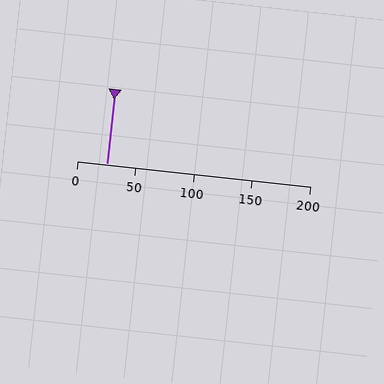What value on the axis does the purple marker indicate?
The marker indicates approximately 25.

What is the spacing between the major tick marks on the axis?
The major ticks are spaced 50 apart.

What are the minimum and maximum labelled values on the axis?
The axis runs from 0 to 200.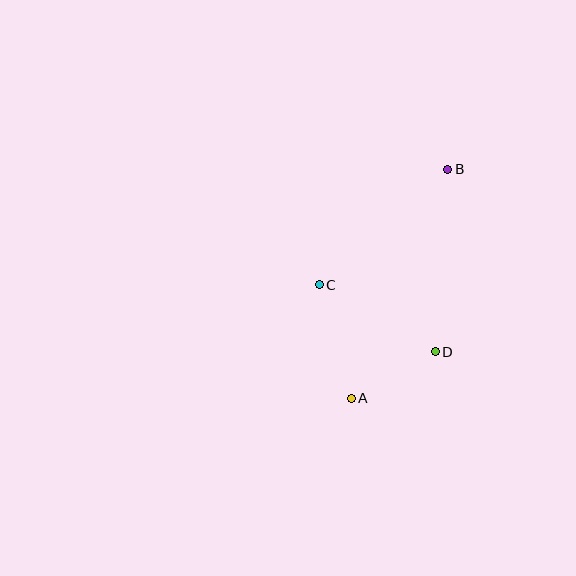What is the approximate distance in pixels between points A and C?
The distance between A and C is approximately 118 pixels.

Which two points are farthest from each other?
Points A and B are farthest from each other.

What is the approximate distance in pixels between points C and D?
The distance between C and D is approximately 134 pixels.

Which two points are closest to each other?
Points A and D are closest to each other.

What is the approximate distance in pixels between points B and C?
The distance between B and C is approximately 173 pixels.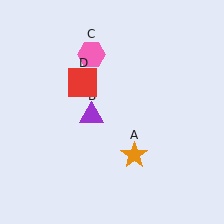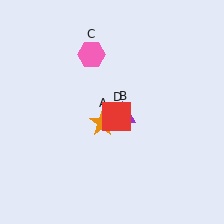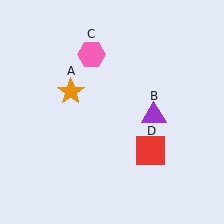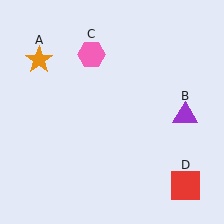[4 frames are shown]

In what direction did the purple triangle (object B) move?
The purple triangle (object B) moved right.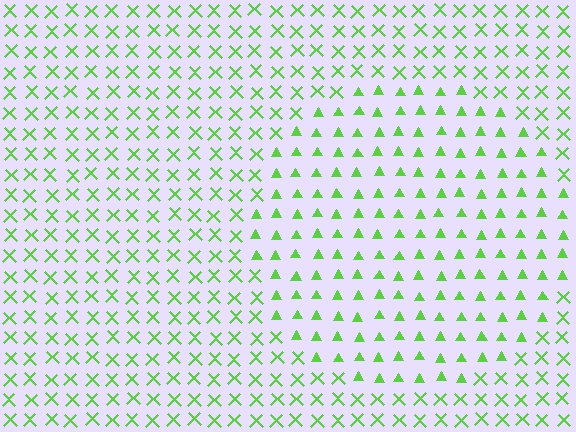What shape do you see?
I see a circle.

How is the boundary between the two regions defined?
The boundary is defined by a change in element shape: triangles inside vs. X marks outside. All elements share the same color and spacing.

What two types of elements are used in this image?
The image uses triangles inside the circle region and X marks outside it.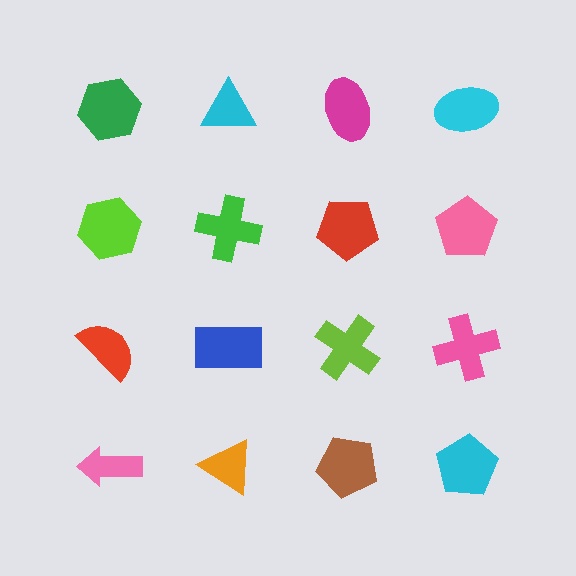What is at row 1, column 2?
A cyan triangle.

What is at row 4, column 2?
An orange triangle.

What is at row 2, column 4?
A pink pentagon.